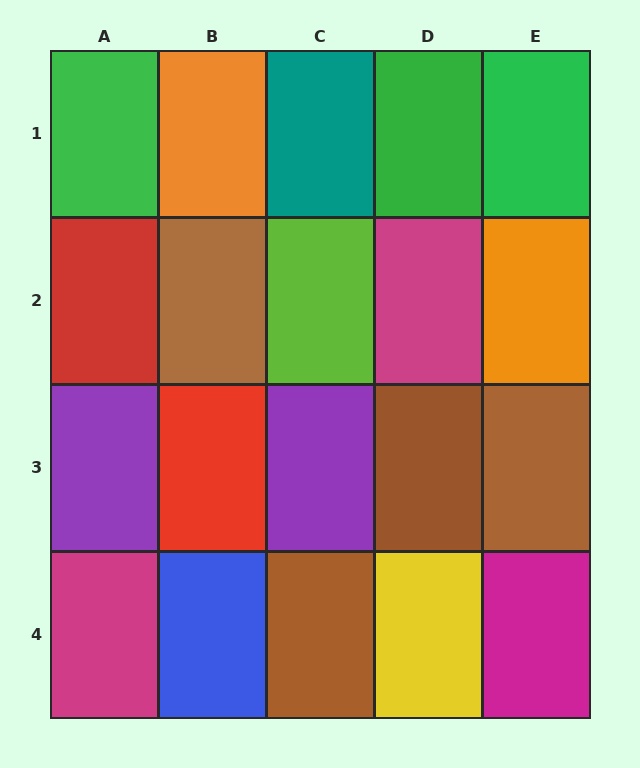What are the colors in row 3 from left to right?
Purple, red, purple, brown, brown.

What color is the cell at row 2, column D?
Magenta.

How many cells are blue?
1 cell is blue.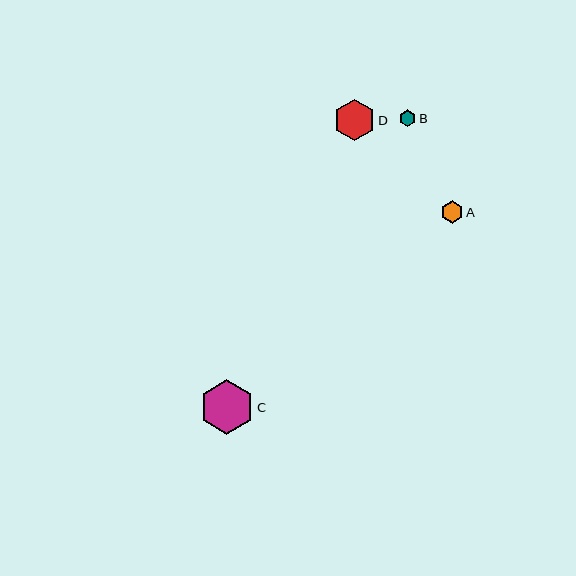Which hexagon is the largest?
Hexagon C is the largest with a size of approximately 55 pixels.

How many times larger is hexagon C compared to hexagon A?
Hexagon C is approximately 2.4 times the size of hexagon A.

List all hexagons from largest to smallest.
From largest to smallest: C, D, A, B.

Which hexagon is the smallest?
Hexagon B is the smallest with a size of approximately 17 pixels.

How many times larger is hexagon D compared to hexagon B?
Hexagon D is approximately 2.4 times the size of hexagon B.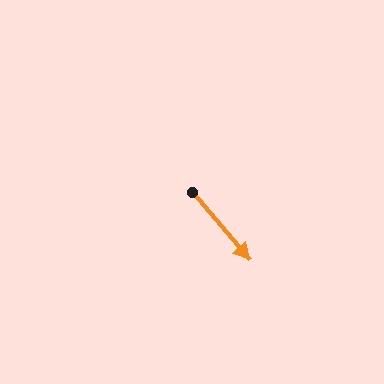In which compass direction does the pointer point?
Southeast.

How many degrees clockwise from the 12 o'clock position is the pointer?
Approximately 140 degrees.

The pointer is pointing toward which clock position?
Roughly 5 o'clock.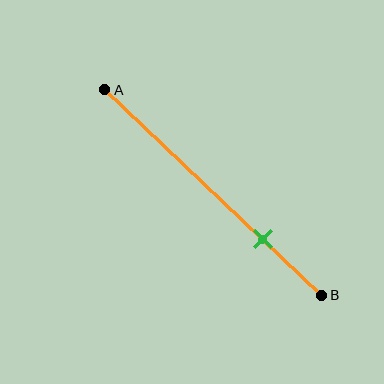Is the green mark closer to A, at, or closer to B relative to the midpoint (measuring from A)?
The green mark is closer to point B than the midpoint of segment AB.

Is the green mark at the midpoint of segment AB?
No, the mark is at about 75% from A, not at the 50% midpoint.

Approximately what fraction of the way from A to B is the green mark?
The green mark is approximately 75% of the way from A to B.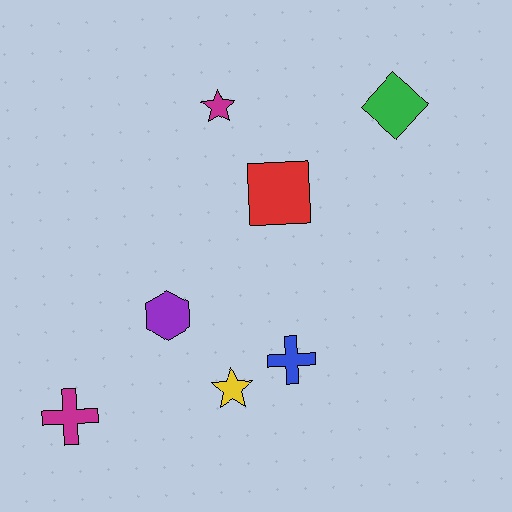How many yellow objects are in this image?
There is 1 yellow object.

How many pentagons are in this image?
There are no pentagons.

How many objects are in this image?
There are 7 objects.